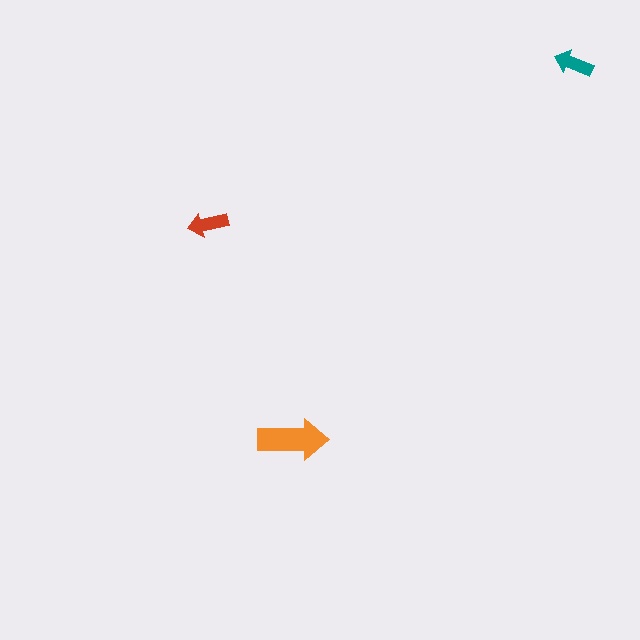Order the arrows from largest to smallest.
the orange one, the red one, the teal one.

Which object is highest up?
The teal arrow is topmost.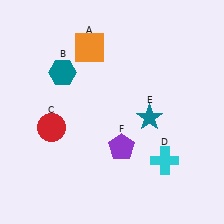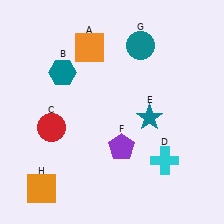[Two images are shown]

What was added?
A teal circle (G), an orange square (H) were added in Image 2.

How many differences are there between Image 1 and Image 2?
There are 2 differences between the two images.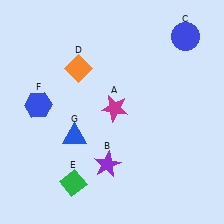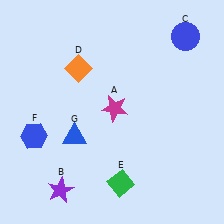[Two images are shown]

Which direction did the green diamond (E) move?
The green diamond (E) moved right.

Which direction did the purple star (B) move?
The purple star (B) moved left.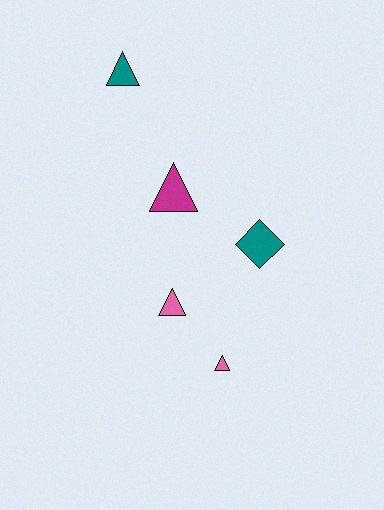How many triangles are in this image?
There are 4 triangles.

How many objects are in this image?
There are 5 objects.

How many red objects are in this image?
There are no red objects.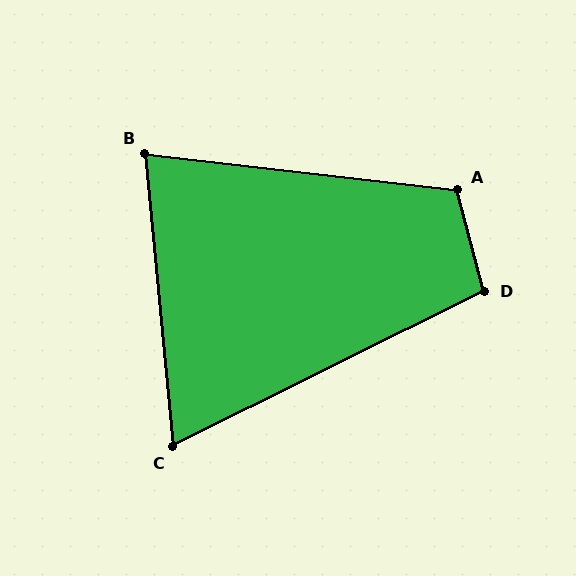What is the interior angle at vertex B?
Approximately 78 degrees (acute).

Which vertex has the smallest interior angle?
C, at approximately 69 degrees.